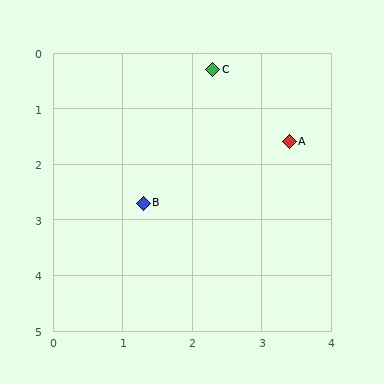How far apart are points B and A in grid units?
Points B and A are about 2.4 grid units apart.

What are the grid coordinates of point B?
Point B is at approximately (1.3, 2.7).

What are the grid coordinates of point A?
Point A is at approximately (3.4, 1.6).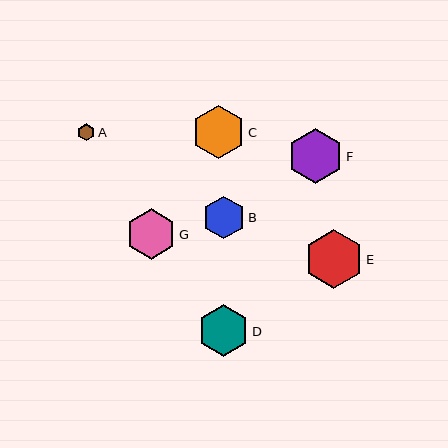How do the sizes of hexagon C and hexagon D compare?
Hexagon C and hexagon D are approximately the same size.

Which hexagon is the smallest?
Hexagon A is the smallest with a size of approximately 17 pixels.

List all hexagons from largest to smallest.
From largest to smallest: E, F, C, D, G, B, A.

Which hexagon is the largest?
Hexagon E is the largest with a size of approximately 59 pixels.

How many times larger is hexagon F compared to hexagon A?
Hexagon F is approximately 3.2 times the size of hexagon A.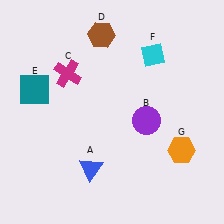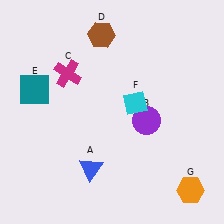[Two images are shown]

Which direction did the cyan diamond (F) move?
The cyan diamond (F) moved down.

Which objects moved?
The objects that moved are: the cyan diamond (F), the orange hexagon (G).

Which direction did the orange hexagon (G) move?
The orange hexagon (G) moved down.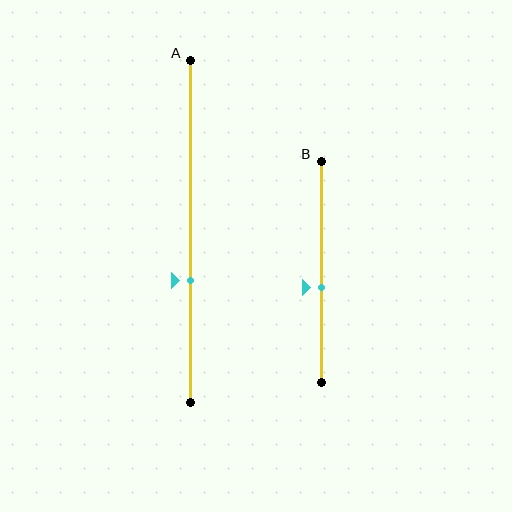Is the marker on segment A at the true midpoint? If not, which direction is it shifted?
No, the marker on segment A is shifted downward by about 14% of the segment length.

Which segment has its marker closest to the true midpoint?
Segment B has its marker closest to the true midpoint.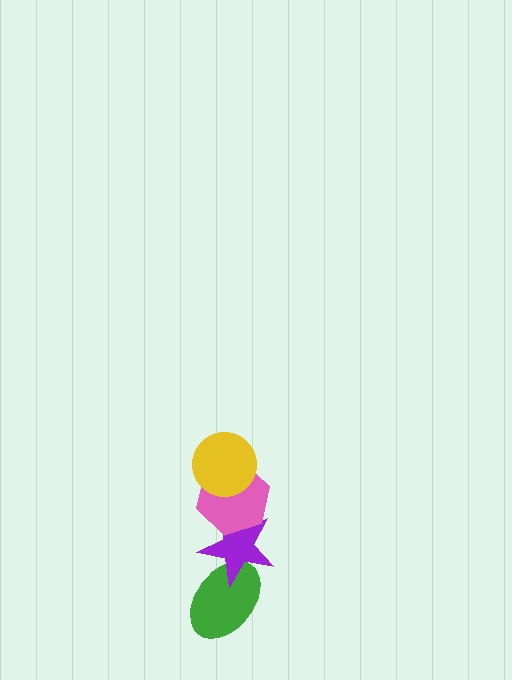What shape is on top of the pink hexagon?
The yellow circle is on top of the pink hexagon.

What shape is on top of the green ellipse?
The purple star is on top of the green ellipse.